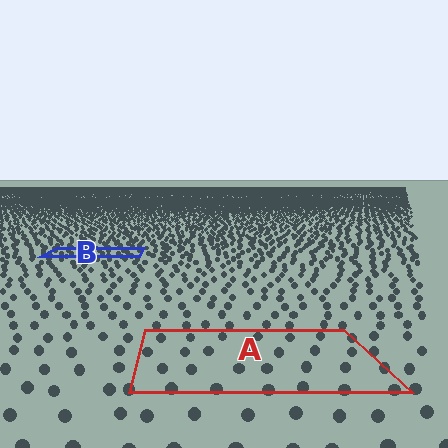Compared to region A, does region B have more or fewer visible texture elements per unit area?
Region B has more texture elements per unit area — they are packed more densely because it is farther away.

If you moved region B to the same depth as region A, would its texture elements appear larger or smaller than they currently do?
They would appear larger. At a closer depth, the same texture elements are projected at a bigger on-screen size.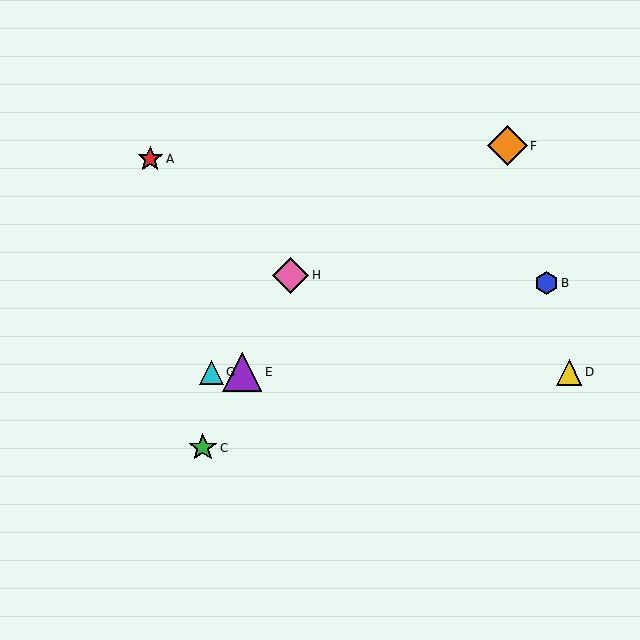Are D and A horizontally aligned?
No, D is at y≈372 and A is at y≈159.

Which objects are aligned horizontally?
Objects D, E, G are aligned horizontally.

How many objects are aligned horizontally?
3 objects (D, E, G) are aligned horizontally.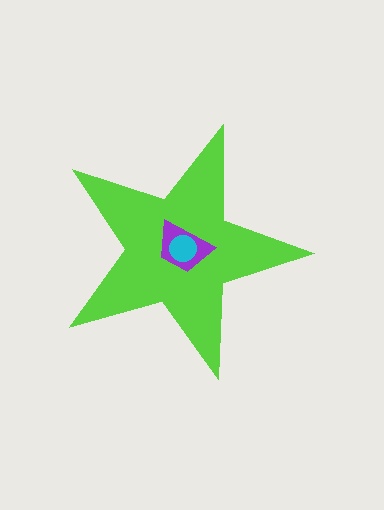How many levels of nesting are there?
3.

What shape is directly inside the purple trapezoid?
The cyan circle.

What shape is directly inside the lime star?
The purple trapezoid.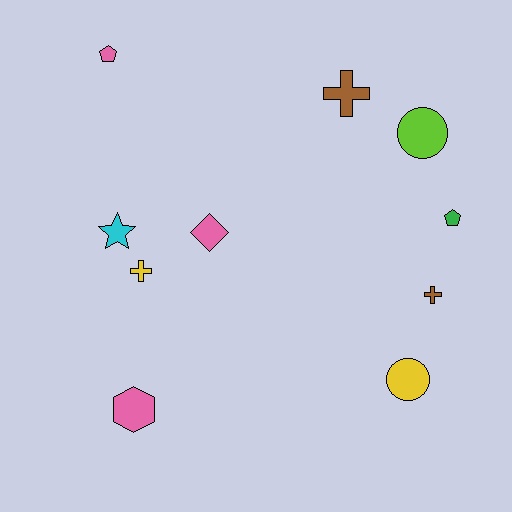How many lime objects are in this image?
There is 1 lime object.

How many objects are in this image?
There are 10 objects.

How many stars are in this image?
There is 1 star.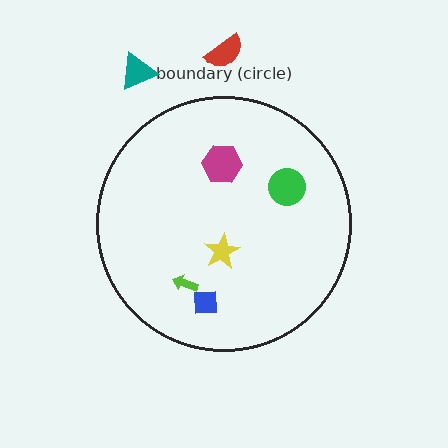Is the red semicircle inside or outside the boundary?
Outside.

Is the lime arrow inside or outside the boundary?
Inside.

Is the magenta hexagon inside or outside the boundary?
Inside.